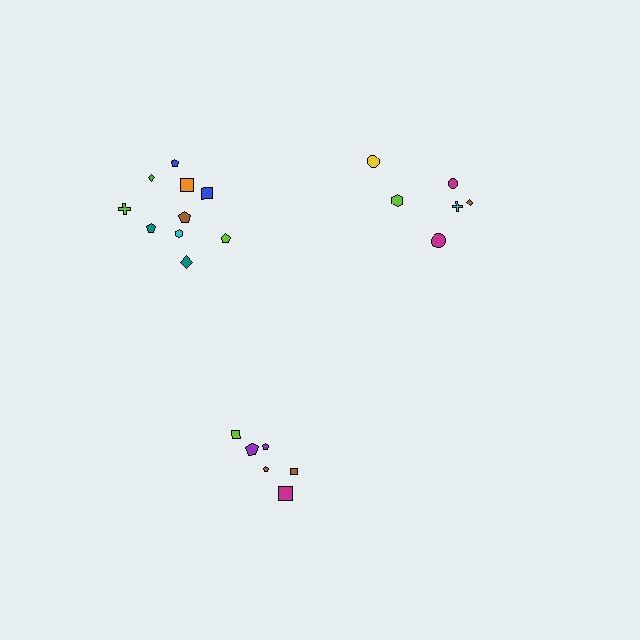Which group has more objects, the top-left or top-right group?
The top-left group.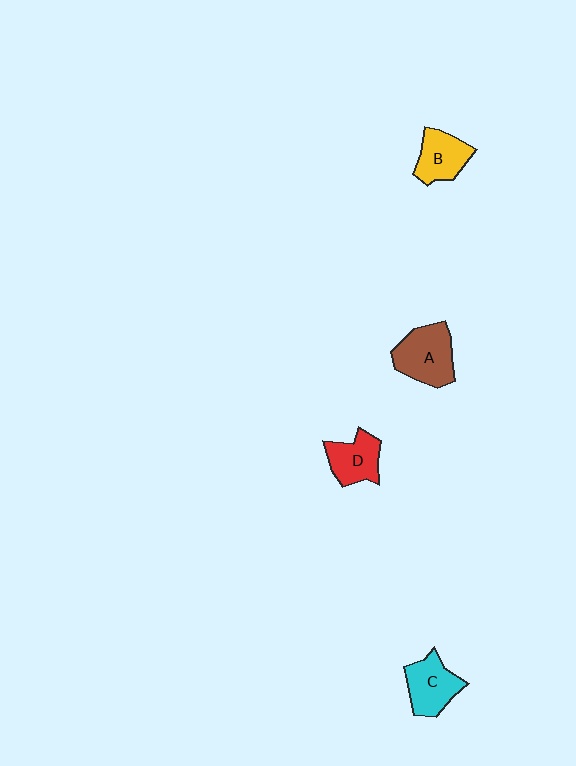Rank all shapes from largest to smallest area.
From largest to smallest: A (brown), C (cyan), B (yellow), D (red).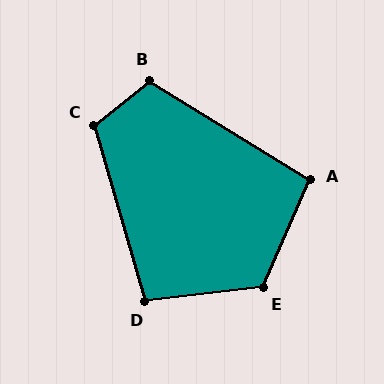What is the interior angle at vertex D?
Approximately 100 degrees (obtuse).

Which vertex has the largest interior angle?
E, at approximately 120 degrees.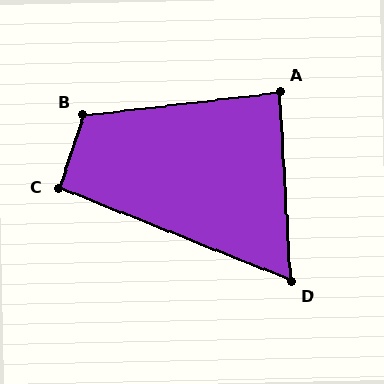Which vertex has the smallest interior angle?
D, at approximately 65 degrees.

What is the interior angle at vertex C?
Approximately 93 degrees (approximately right).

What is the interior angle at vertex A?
Approximately 87 degrees (approximately right).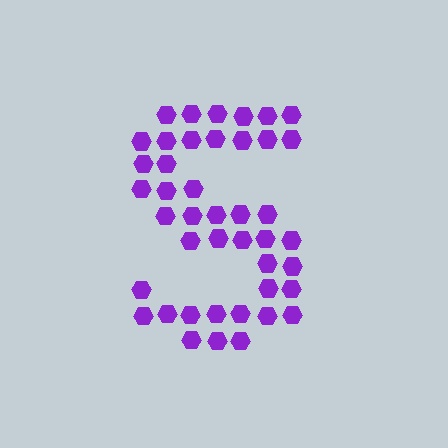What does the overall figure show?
The overall figure shows the letter S.